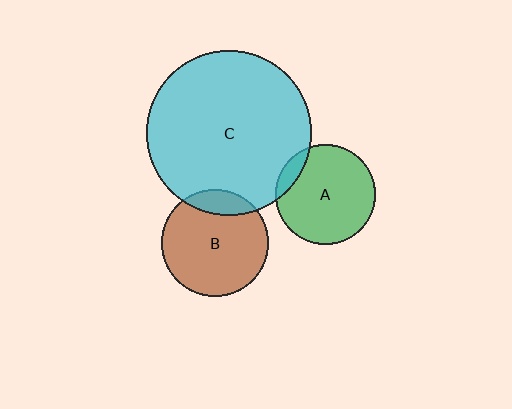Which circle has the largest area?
Circle C (cyan).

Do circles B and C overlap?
Yes.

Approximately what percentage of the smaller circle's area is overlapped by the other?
Approximately 15%.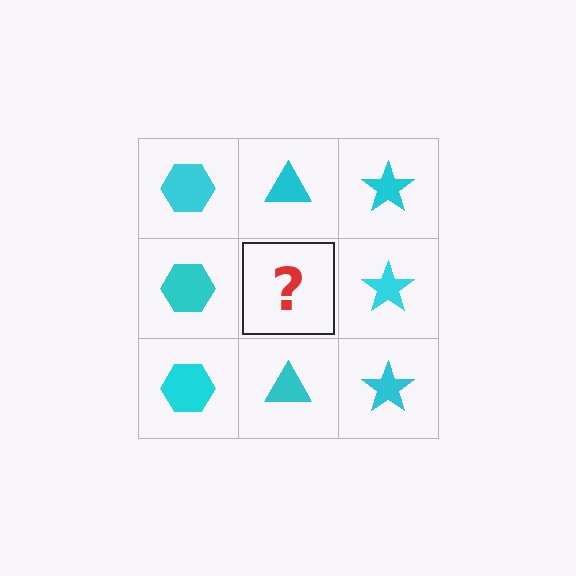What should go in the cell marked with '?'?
The missing cell should contain a cyan triangle.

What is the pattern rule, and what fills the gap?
The rule is that each column has a consistent shape. The gap should be filled with a cyan triangle.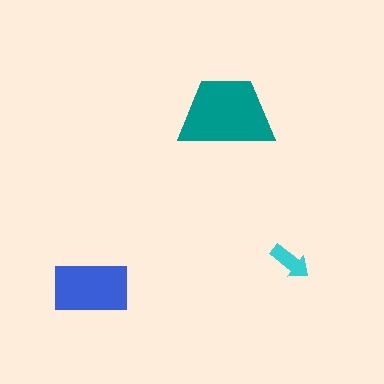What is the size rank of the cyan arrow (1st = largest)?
3rd.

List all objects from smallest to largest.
The cyan arrow, the blue rectangle, the teal trapezoid.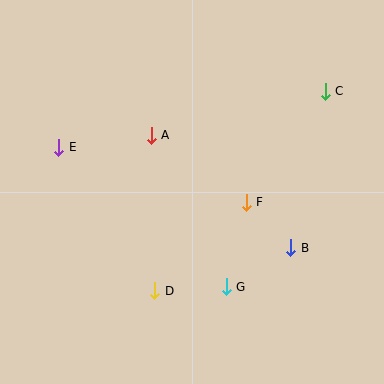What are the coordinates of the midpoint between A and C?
The midpoint between A and C is at (238, 113).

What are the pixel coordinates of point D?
Point D is at (155, 291).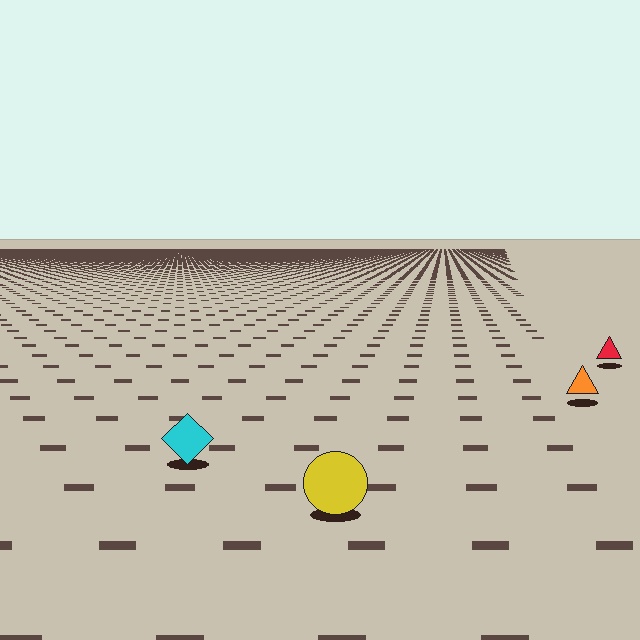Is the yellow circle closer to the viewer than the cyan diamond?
Yes. The yellow circle is closer — you can tell from the texture gradient: the ground texture is coarser near it.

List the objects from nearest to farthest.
From nearest to farthest: the yellow circle, the cyan diamond, the orange triangle, the red triangle.